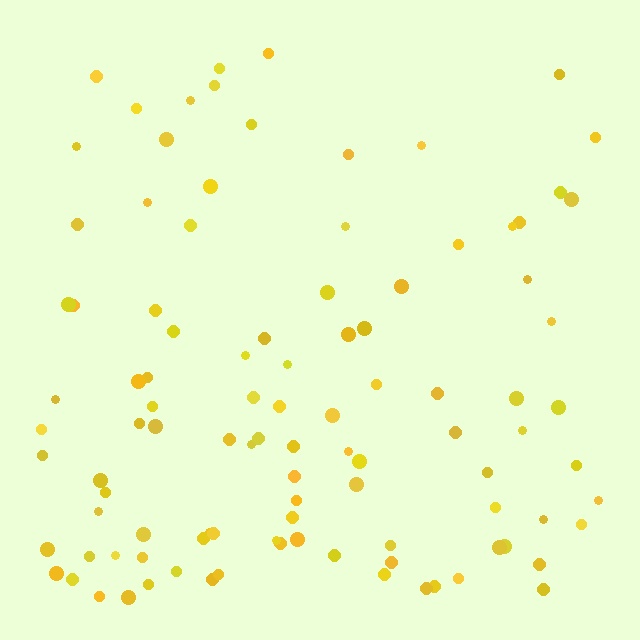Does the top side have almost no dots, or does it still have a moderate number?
Still a moderate number, just noticeably fewer than the bottom.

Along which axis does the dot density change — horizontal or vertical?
Vertical.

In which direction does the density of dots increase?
From top to bottom, with the bottom side densest.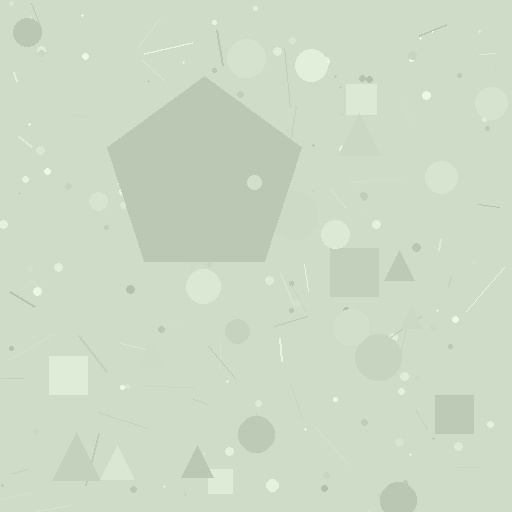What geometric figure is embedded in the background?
A pentagon is embedded in the background.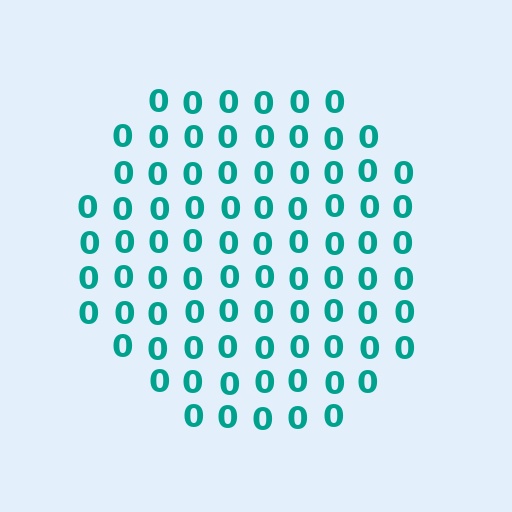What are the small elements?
The small elements are digit 0's.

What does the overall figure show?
The overall figure shows a circle.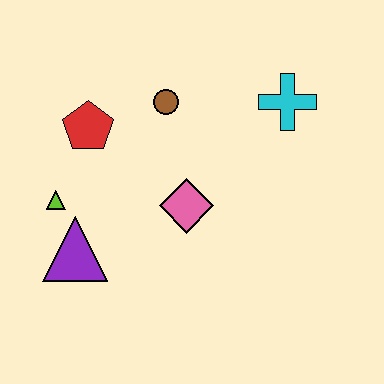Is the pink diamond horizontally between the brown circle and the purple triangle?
No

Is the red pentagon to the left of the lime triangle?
No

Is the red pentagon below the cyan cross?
Yes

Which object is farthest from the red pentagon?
The cyan cross is farthest from the red pentagon.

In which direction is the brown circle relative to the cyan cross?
The brown circle is to the left of the cyan cross.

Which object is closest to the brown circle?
The red pentagon is closest to the brown circle.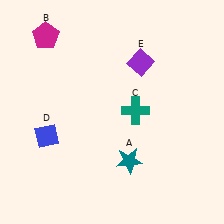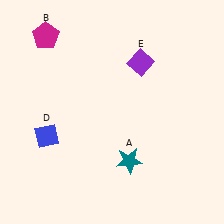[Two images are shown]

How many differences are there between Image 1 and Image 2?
There is 1 difference between the two images.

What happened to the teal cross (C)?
The teal cross (C) was removed in Image 2. It was in the top-right area of Image 1.